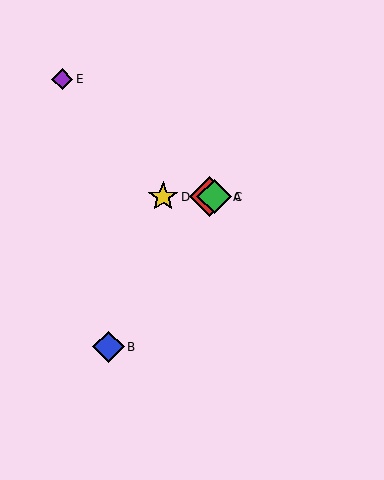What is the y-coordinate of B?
Object B is at y≈347.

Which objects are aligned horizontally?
Objects A, C, D are aligned horizontally.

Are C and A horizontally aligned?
Yes, both are at y≈197.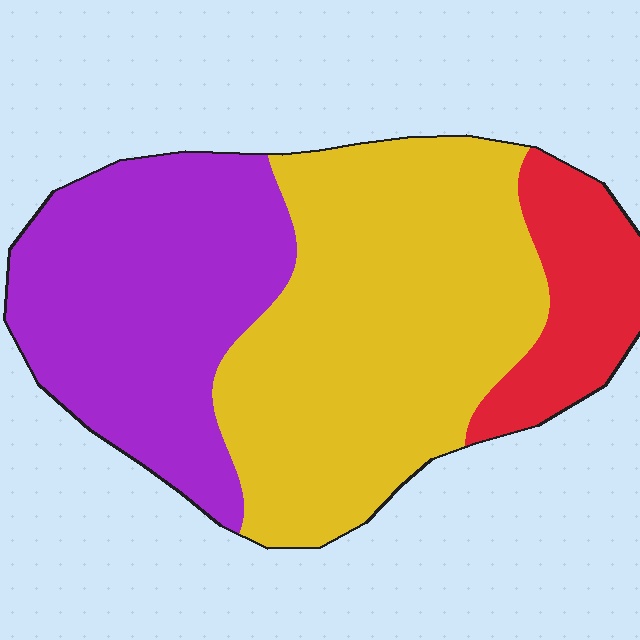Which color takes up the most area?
Yellow, at roughly 50%.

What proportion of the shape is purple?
Purple takes up between a third and a half of the shape.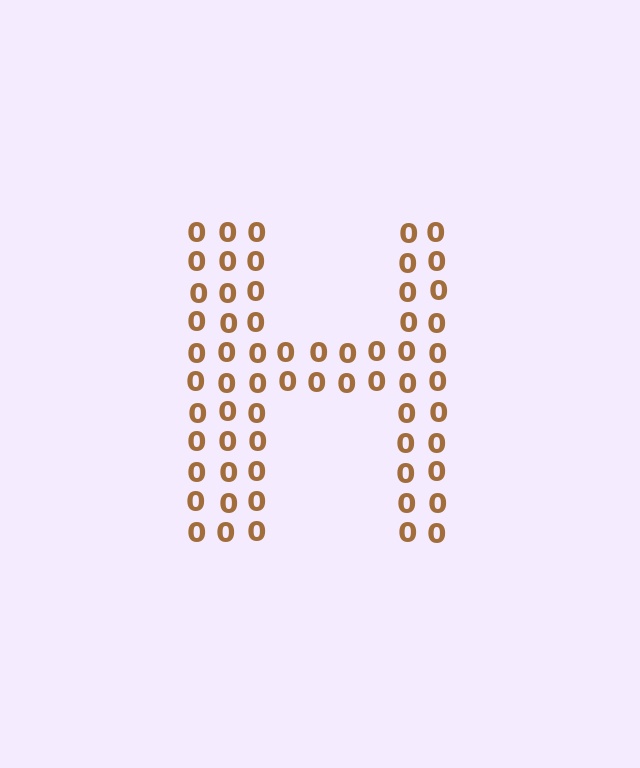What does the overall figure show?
The overall figure shows the letter H.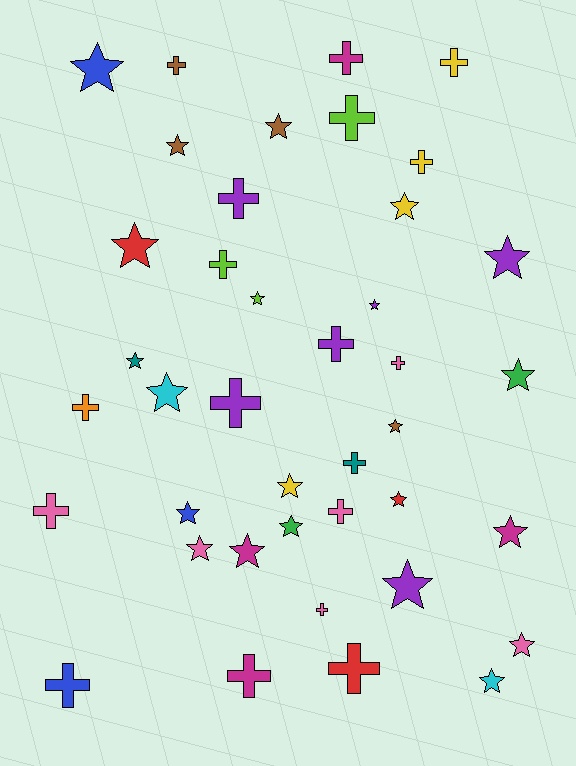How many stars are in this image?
There are 22 stars.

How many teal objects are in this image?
There are 2 teal objects.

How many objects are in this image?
There are 40 objects.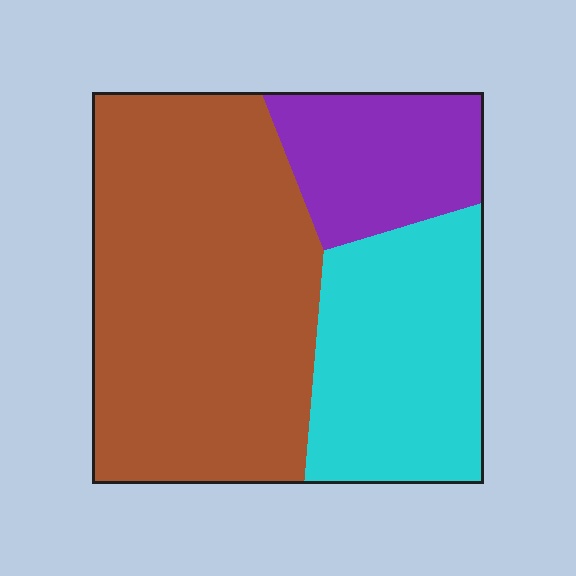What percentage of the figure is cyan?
Cyan takes up between a quarter and a half of the figure.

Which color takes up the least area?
Purple, at roughly 15%.